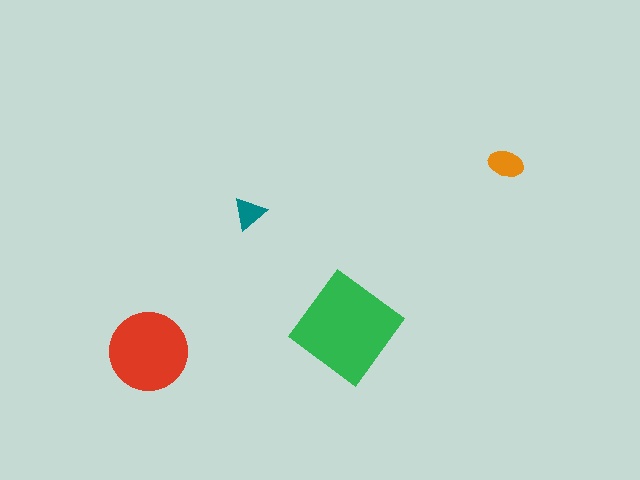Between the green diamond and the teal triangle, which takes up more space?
The green diamond.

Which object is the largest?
The green diamond.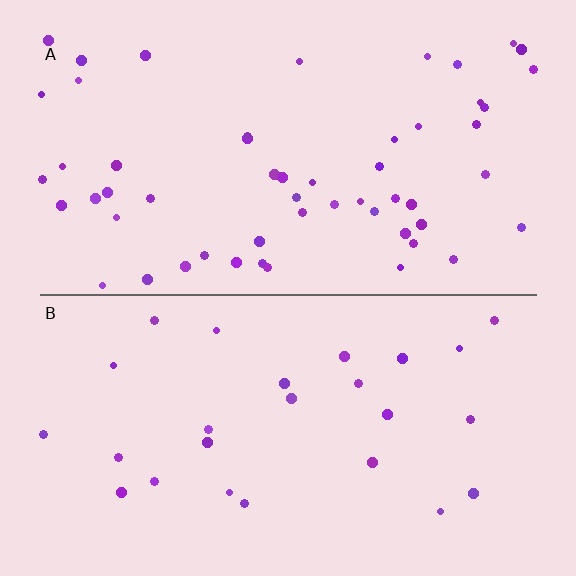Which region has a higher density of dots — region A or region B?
A (the top).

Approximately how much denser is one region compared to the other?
Approximately 2.1× — region A over region B.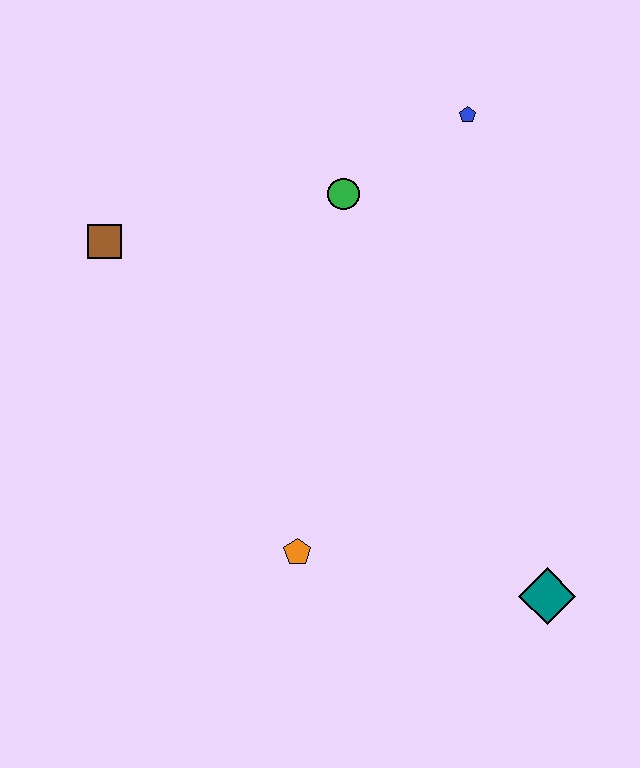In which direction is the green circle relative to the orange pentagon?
The green circle is above the orange pentagon.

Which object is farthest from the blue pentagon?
The teal diamond is farthest from the blue pentagon.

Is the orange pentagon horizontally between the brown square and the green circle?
Yes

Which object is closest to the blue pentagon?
The green circle is closest to the blue pentagon.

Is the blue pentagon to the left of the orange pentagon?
No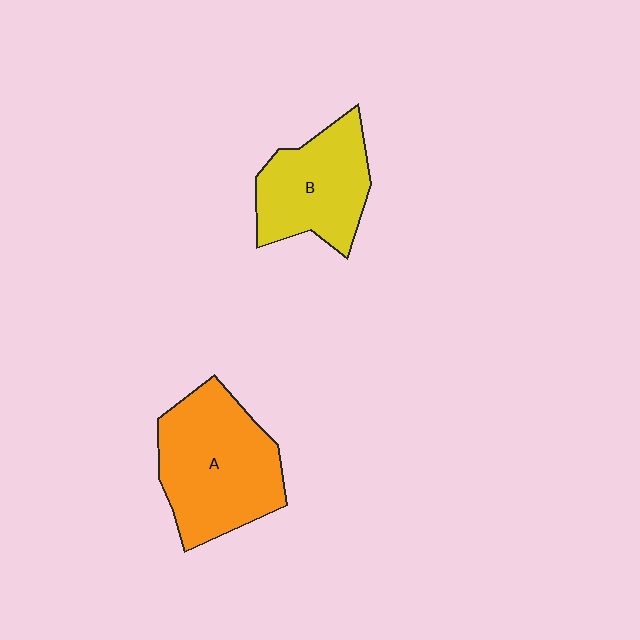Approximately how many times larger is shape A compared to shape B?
Approximately 1.3 times.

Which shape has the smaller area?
Shape B (yellow).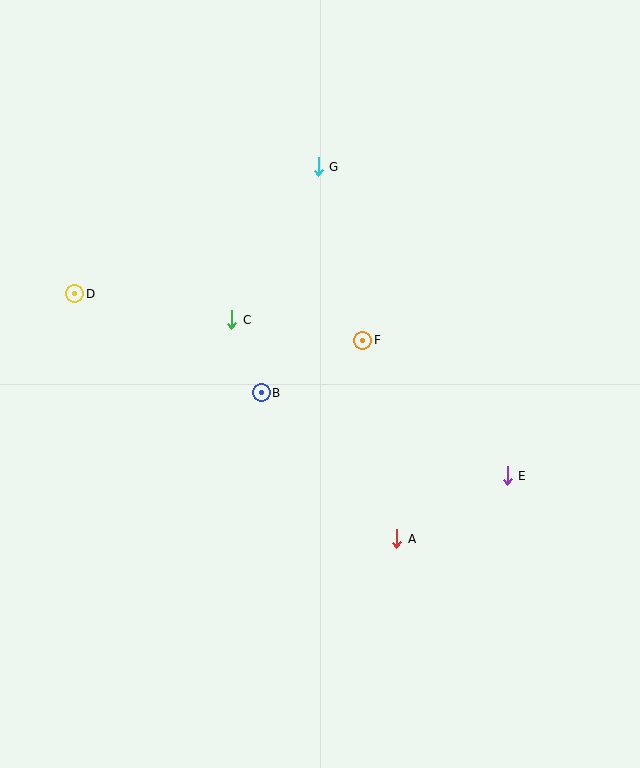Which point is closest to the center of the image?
Point B at (261, 393) is closest to the center.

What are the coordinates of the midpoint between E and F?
The midpoint between E and F is at (435, 408).